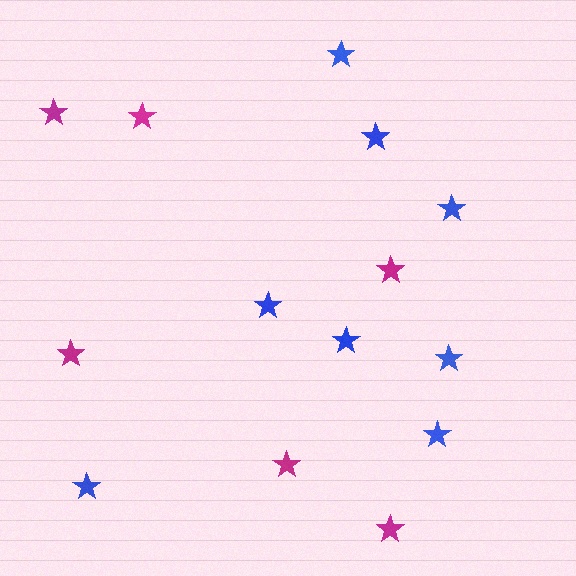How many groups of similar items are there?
There are 2 groups: one group of blue stars (8) and one group of magenta stars (6).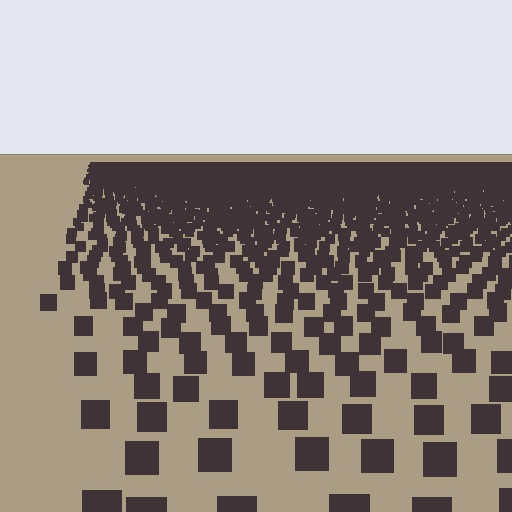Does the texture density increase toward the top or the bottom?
Density increases toward the top.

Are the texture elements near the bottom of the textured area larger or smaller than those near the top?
Larger. Near the bottom, elements are closer to the viewer and appear at a bigger on-screen size.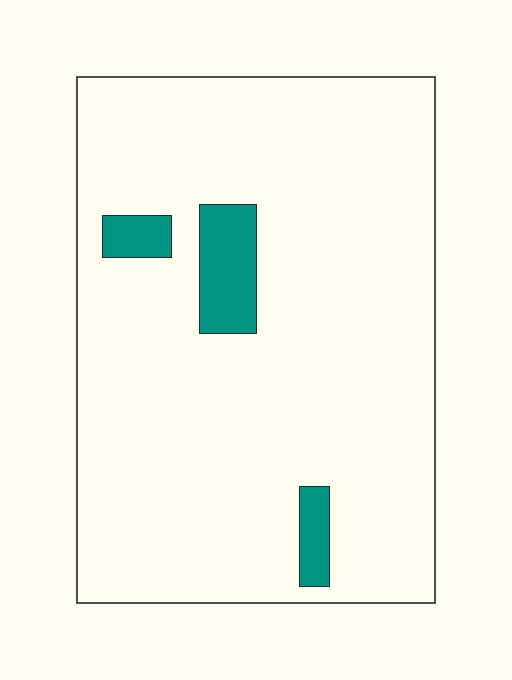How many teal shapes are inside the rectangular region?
3.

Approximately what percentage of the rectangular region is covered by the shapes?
Approximately 5%.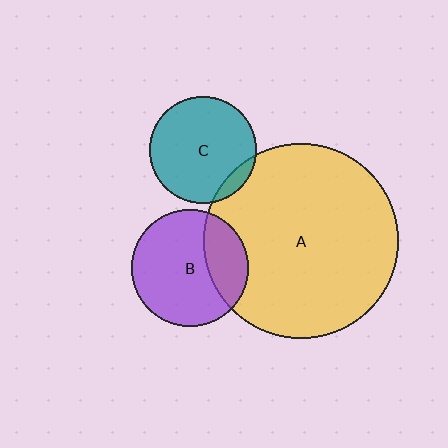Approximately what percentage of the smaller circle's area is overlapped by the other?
Approximately 25%.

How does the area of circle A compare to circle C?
Approximately 3.3 times.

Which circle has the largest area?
Circle A (yellow).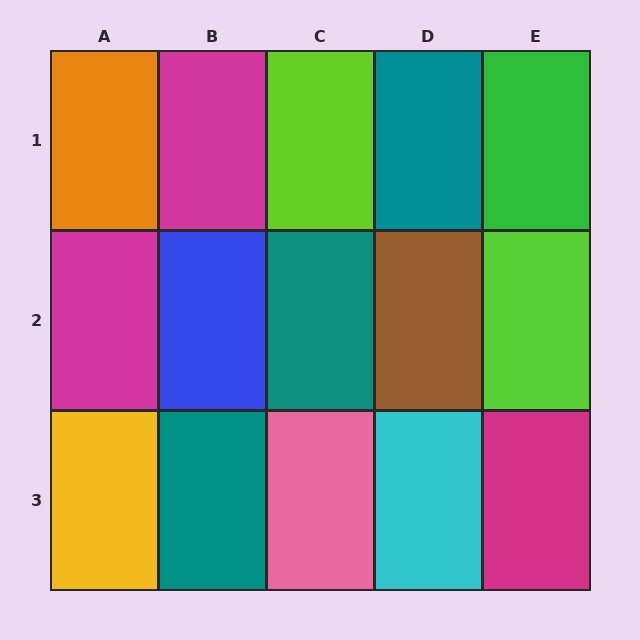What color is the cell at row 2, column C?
Teal.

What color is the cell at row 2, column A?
Magenta.